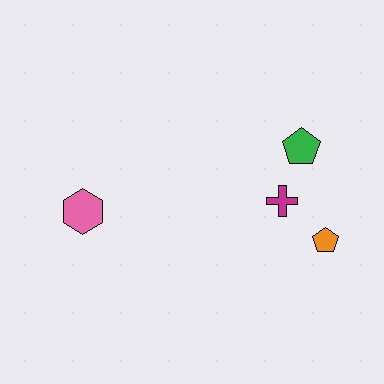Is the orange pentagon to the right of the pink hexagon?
Yes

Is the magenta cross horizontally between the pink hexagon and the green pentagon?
Yes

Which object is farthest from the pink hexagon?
The orange pentagon is farthest from the pink hexagon.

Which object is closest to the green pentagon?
The magenta cross is closest to the green pentagon.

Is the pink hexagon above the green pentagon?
No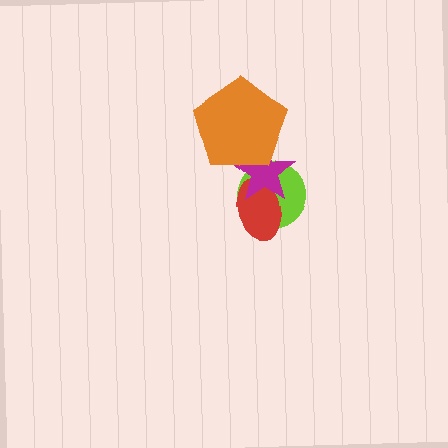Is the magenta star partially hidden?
Yes, it is partially covered by another shape.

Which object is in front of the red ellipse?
The magenta star is in front of the red ellipse.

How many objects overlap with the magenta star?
3 objects overlap with the magenta star.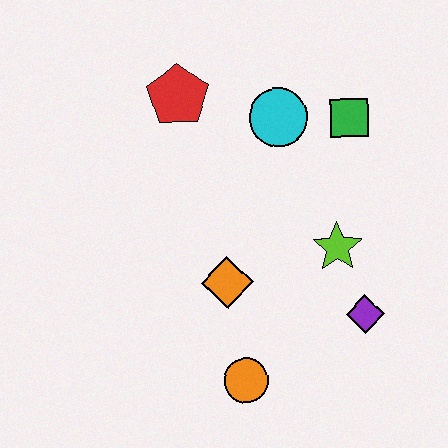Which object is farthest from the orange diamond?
The green square is farthest from the orange diamond.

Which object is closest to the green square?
The cyan circle is closest to the green square.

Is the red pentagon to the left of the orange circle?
Yes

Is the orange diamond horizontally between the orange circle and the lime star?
No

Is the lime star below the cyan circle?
Yes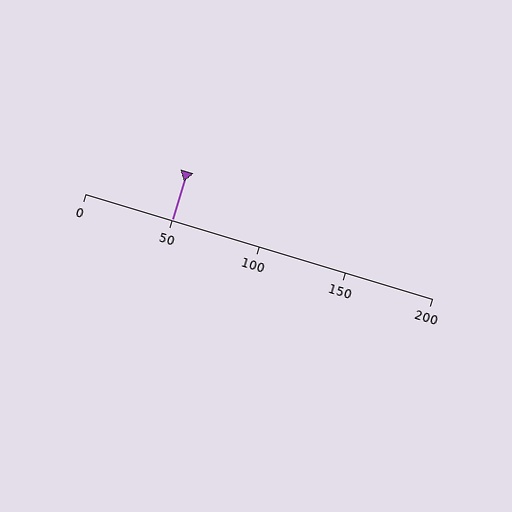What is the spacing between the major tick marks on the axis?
The major ticks are spaced 50 apart.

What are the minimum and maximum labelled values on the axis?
The axis runs from 0 to 200.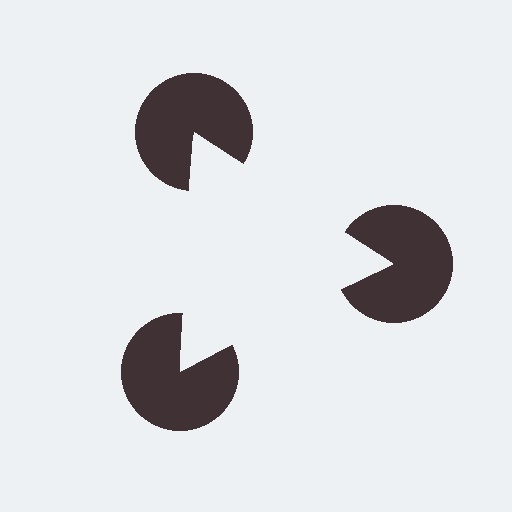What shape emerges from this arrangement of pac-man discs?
An illusory triangle — its edges are inferred from the aligned wedge cuts in the pac-man discs, not physically drawn.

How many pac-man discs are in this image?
There are 3 — one at each vertex of the illusory triangle.